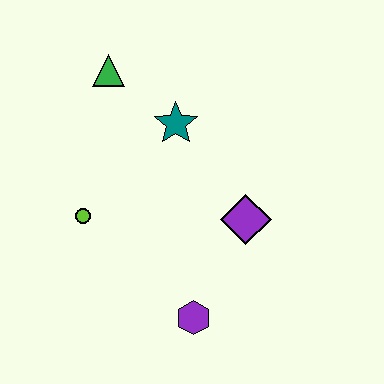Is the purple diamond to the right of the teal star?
Yes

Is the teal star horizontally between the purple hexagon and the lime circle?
Yes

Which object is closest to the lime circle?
The teal star is closest to the lime circle.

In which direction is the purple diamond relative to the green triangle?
The purple diamond is below the green triangle.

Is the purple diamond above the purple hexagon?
Yes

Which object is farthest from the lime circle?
The purple diamond is farthest from the lime circle.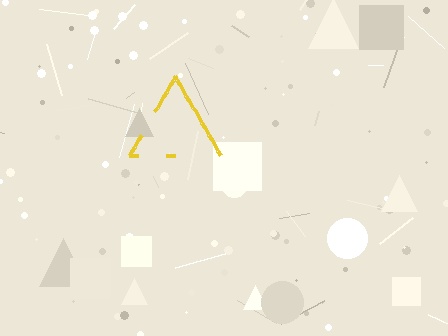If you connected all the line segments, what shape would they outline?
They would outline a triangle.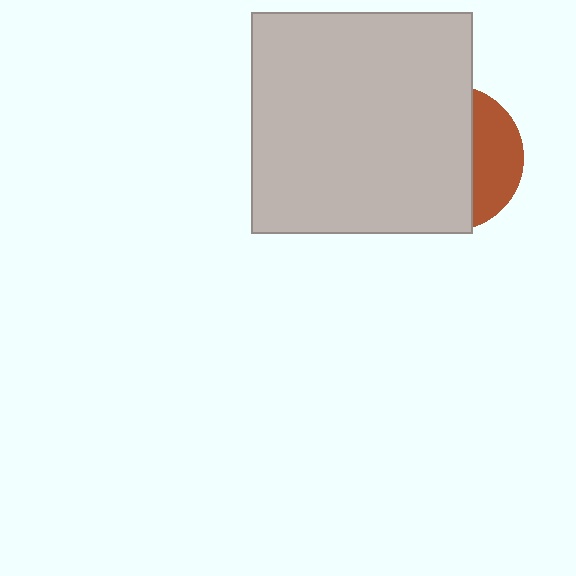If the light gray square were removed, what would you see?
You would see the complete brown circle.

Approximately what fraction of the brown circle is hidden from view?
Roughly 70% of the brown circle is hidden behind the light gray square.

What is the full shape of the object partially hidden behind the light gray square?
The partially hidden object is a brown circle.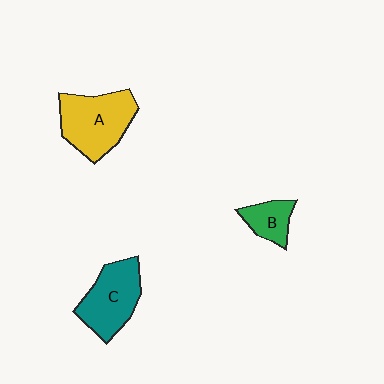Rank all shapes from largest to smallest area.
From largest to smallest: A (yellow), C (teal), B (green).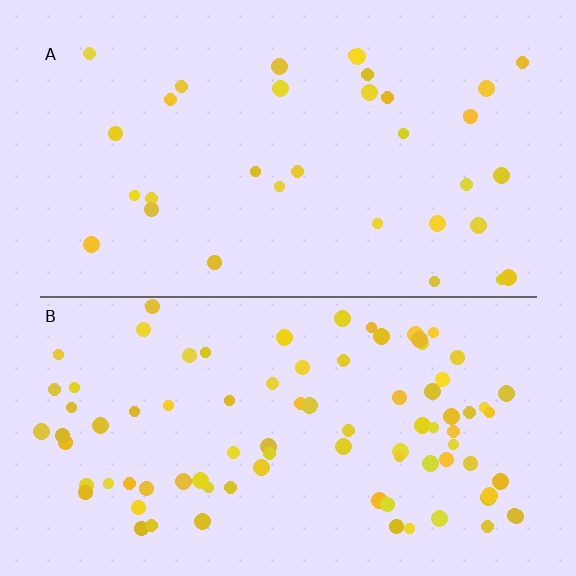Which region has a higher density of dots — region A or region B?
B (the bottom).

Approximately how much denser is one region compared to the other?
Approximately 2.6× — region B over region A.